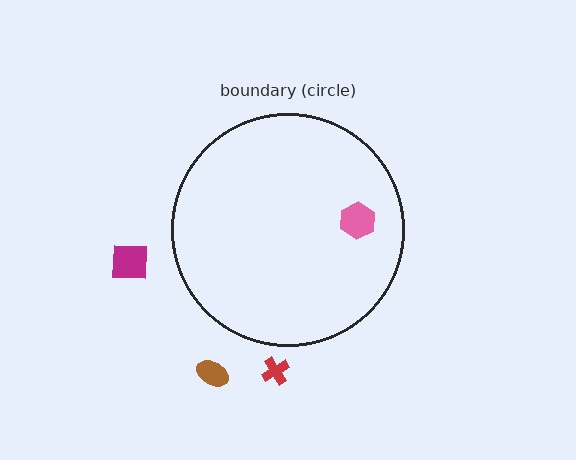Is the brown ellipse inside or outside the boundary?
Outside.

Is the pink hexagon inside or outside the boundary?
Inside.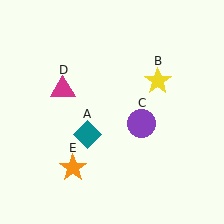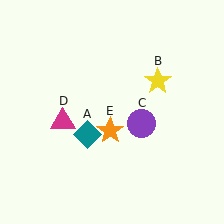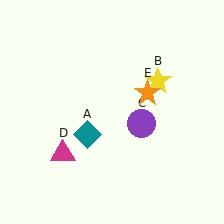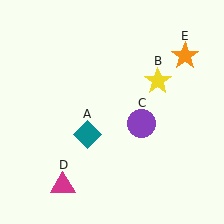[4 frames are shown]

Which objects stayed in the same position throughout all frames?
Teal diamond (object A) and yellow star (object B) and purple circle (object C) remained stationary.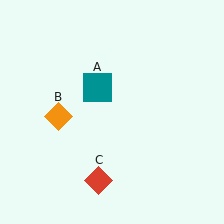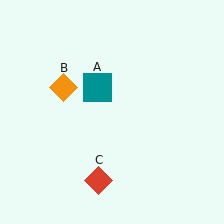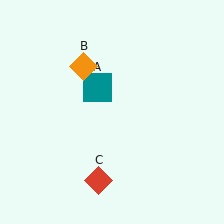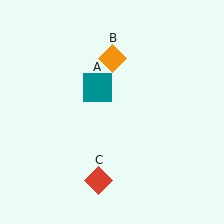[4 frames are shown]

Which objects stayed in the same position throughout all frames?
Teal square (object A) and red diamond (object C) remained stationary.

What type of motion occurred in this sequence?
The orange diamond (object B) rotated clockwise around the center of the scene.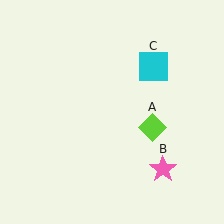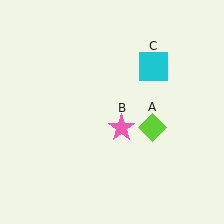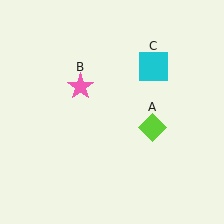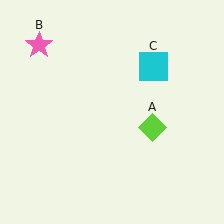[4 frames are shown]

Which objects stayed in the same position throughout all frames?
Lime diamond (object A) and cyan square (object C) remained stationary.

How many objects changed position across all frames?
1 object changed position: pink star (object B).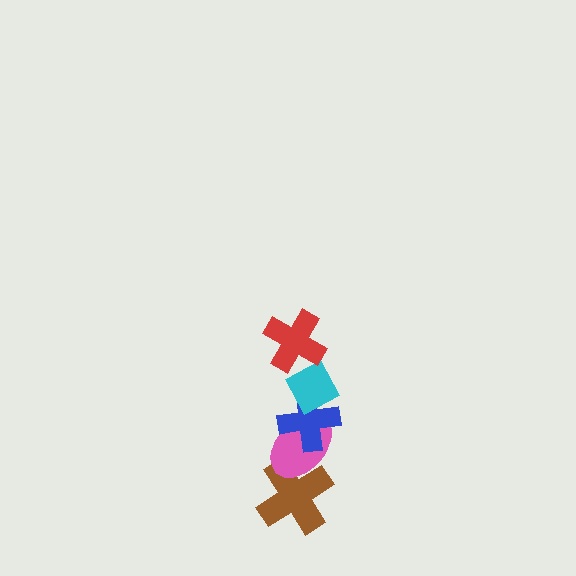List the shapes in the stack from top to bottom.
From top to bottom: the red cross, the cyan diamond, the blue cross, the pink ellipse, the brown cross.